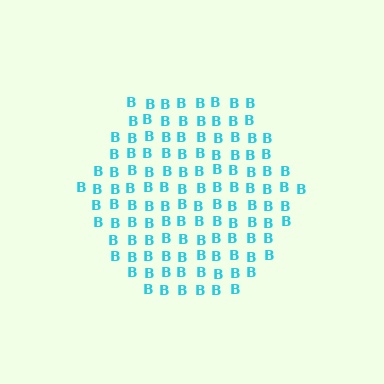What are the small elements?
The small elements are letter B's.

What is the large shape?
The large shape is a hexagon.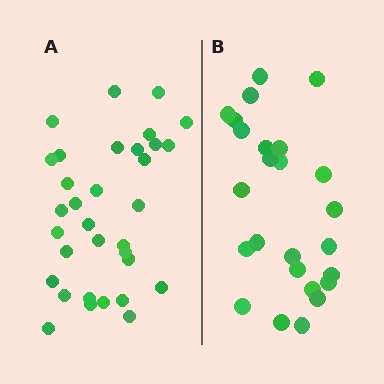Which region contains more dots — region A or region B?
Region A (the left region) has more dots.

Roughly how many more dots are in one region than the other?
Region A has roughly 8 or so more dots than region B.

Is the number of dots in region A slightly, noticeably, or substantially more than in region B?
Region A has noticeably more, but not dramatically so. The ratio is roughly 1.3 to 1.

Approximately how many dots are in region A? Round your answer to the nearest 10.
About 30 dots. (The exact count is 33, which rounds to 30.)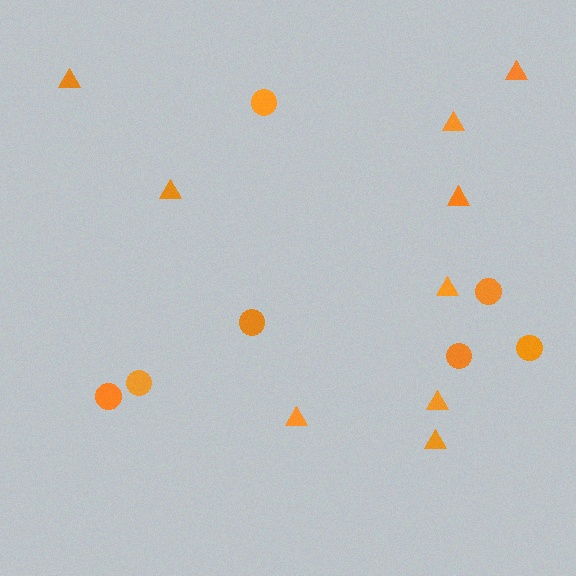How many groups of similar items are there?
There are 2 groups: one group of triangles (9) and one group of circles (7).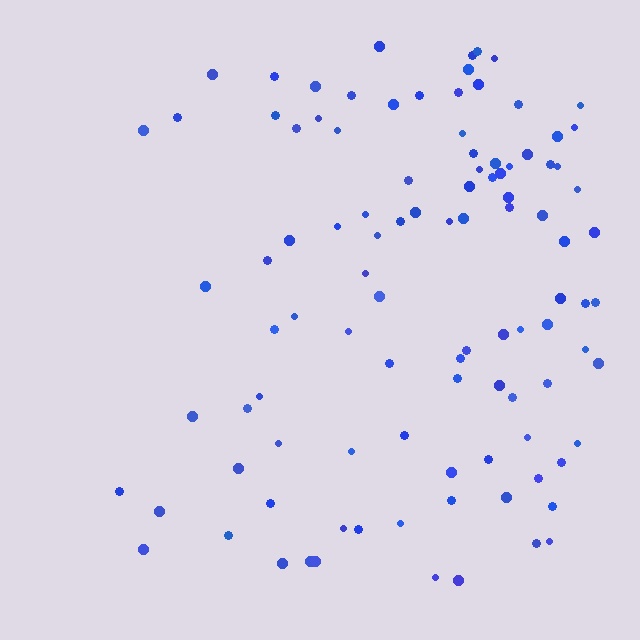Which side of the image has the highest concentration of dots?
The right.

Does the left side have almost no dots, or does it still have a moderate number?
Still a moderate number, just noticeably fewer than the right.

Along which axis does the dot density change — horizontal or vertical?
Horizontal.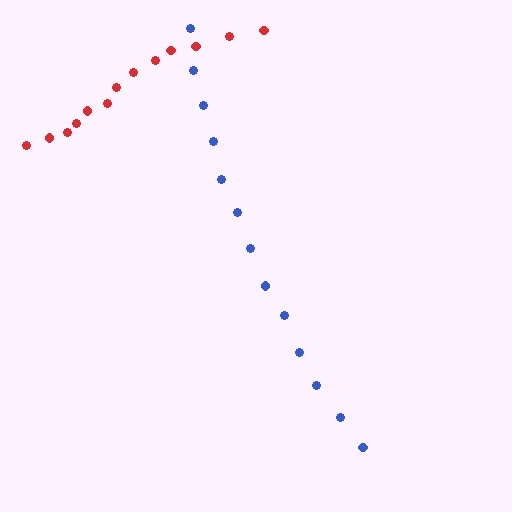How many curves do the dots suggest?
There are 2 distinct paths.